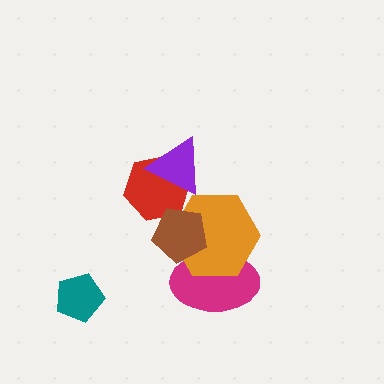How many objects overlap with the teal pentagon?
0 objects overlap with the teal pentagon.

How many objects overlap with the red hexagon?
2 objects overlap with the red hexagon.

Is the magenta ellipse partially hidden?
Yes, it is partially covered by another shape.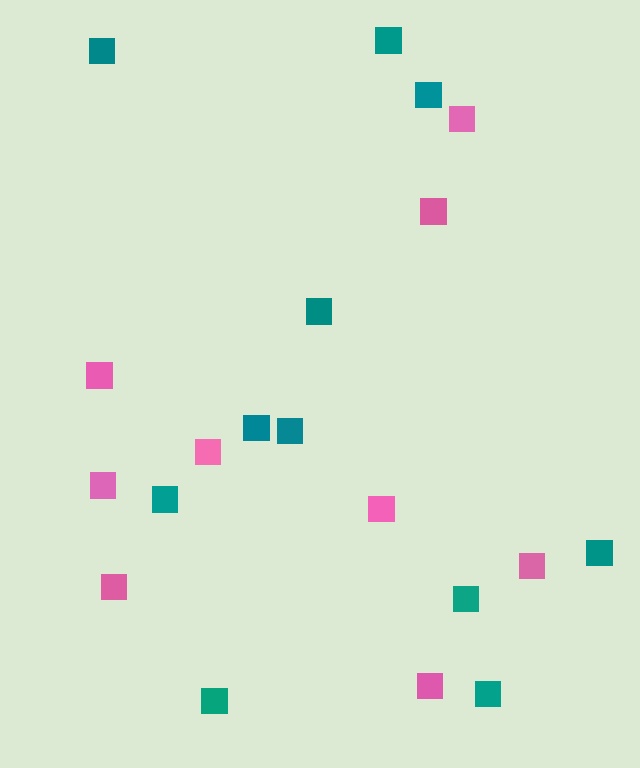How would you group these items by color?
There are 2 groups: one group of teal squares (11) and one group of pink squares (9).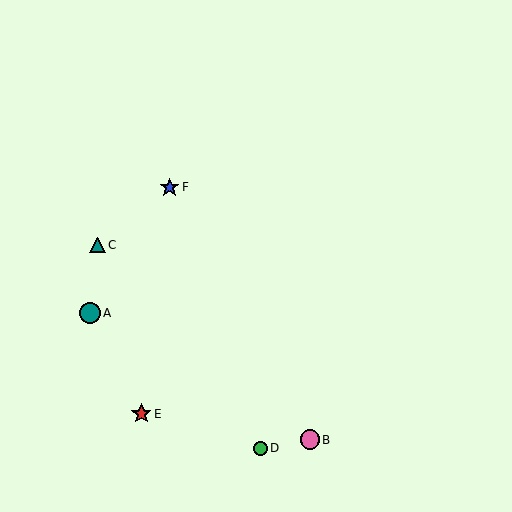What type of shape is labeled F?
Shape F is a blue star.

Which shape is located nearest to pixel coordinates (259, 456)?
The green circle (labeled D) at (260, 448) is nearest to that location.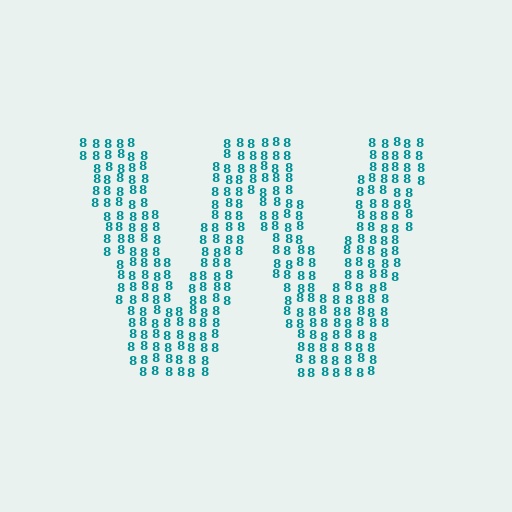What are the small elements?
The small elements are digit 8's.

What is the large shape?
The large shape is the letter W.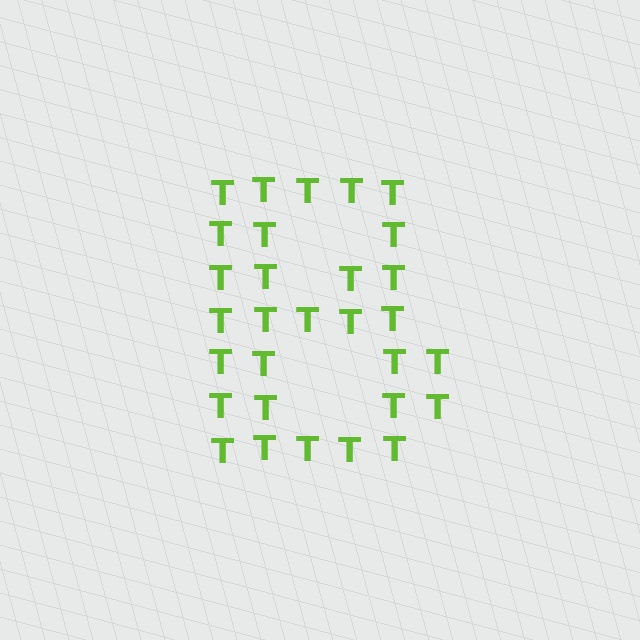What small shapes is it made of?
It is made of small letter T's.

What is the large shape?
The large shape is the letter B.